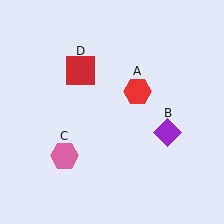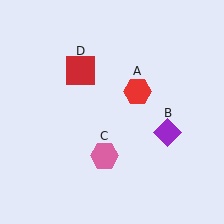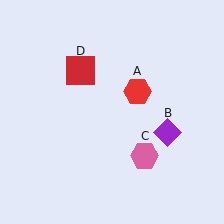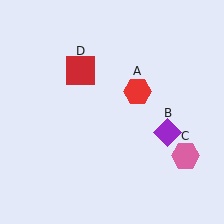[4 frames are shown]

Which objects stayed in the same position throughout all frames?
Red hexagon (object A) and purple diamond (object B) and red square (object D) remained stationary.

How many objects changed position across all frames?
1 object changed position: pink hexagon (object C).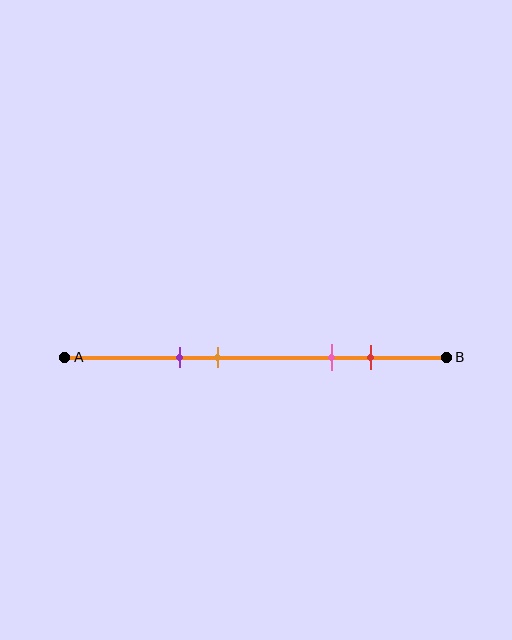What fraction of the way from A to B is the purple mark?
The purple mark is approximately 30% (0.3) of the way from A to B.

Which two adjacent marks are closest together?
The purple and orange marks are the closest adjacent pair.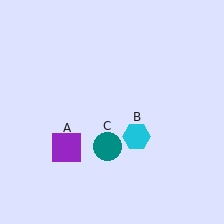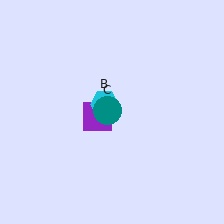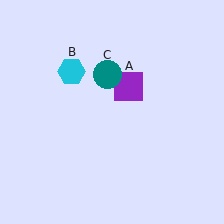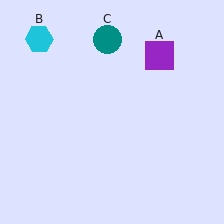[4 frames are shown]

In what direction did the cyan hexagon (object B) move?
The cyan hexagon (object B) moved up and to the left.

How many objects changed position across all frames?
3 objects changed position: purple square (object A), cyan hexagon (object B), teal circle (object C).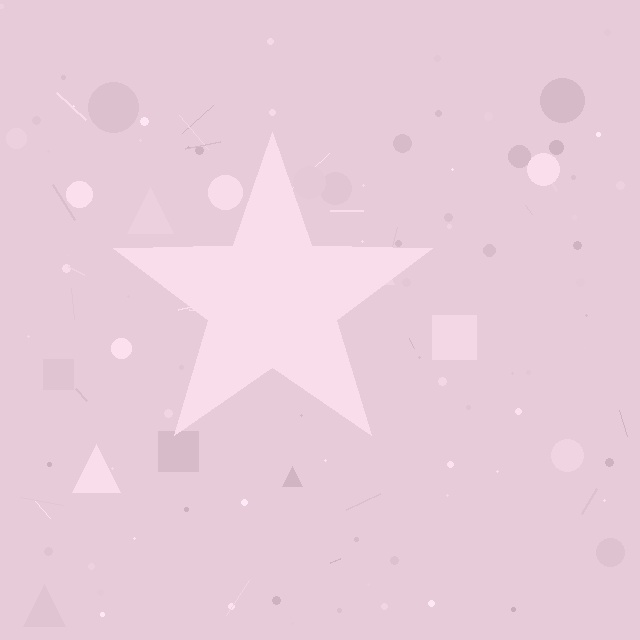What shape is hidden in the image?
A star is hidden in the image.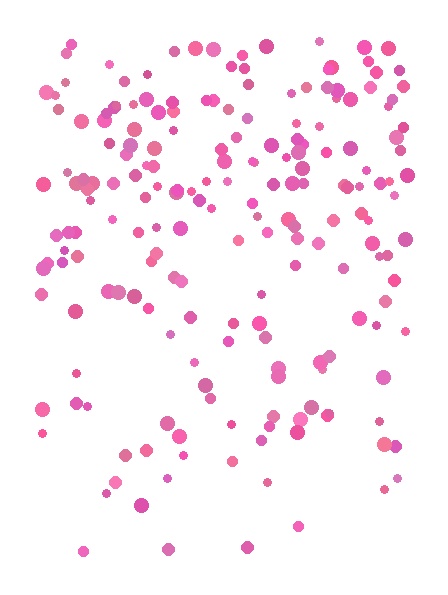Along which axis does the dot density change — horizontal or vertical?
Vertical.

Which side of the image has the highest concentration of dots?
The top.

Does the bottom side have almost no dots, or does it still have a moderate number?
Still a moderate number, just noticeably fewer than the top.